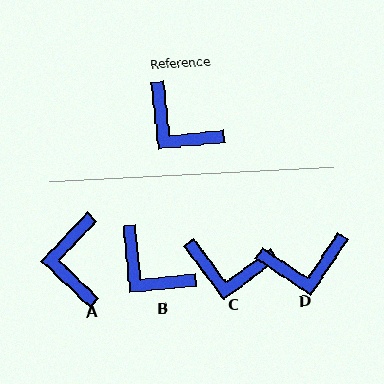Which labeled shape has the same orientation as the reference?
B.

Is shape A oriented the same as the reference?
No, it is off by about 49 degrees.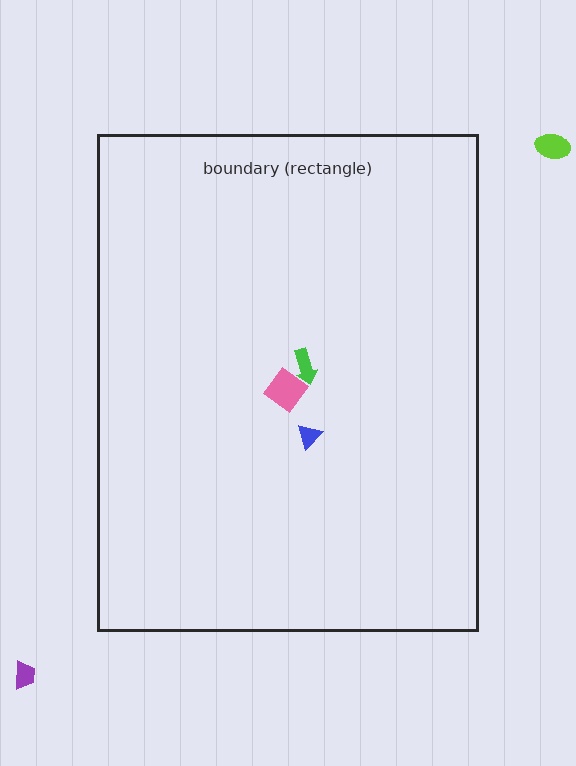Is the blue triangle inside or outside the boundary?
Inside.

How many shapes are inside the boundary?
3 inside, 2 outside.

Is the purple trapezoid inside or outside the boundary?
Outside.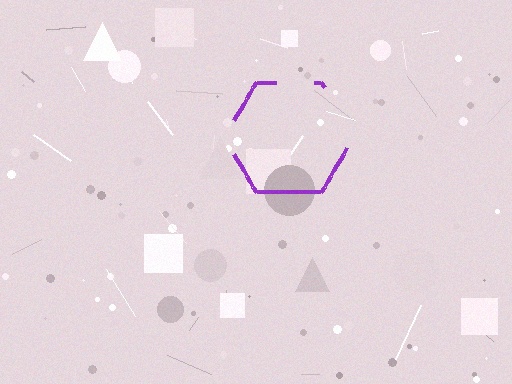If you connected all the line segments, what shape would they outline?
They would outline a hexagon.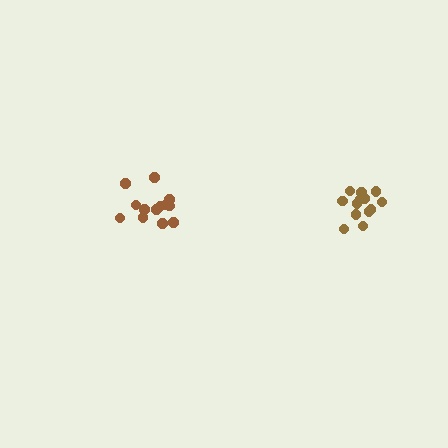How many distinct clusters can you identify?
There are 2 distinct clusters.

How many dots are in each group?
Group 1: 13 dots, Group 2: 13 dots (26 total).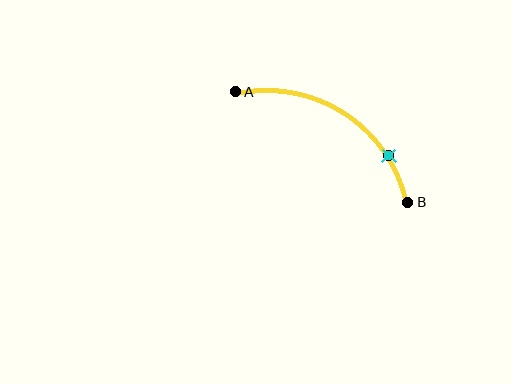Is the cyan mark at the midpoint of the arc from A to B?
No. The cyan mark lies on the arc but is closer to endpoint B. The arc midpoint would be at the point on the curve equidistant along the arc from both A and B.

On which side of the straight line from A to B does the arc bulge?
The arc bulges above the straight line connecting A and B.